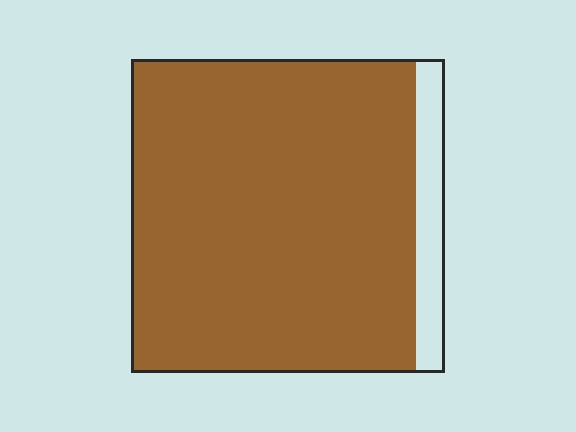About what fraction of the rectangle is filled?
About nine tenths (9/10).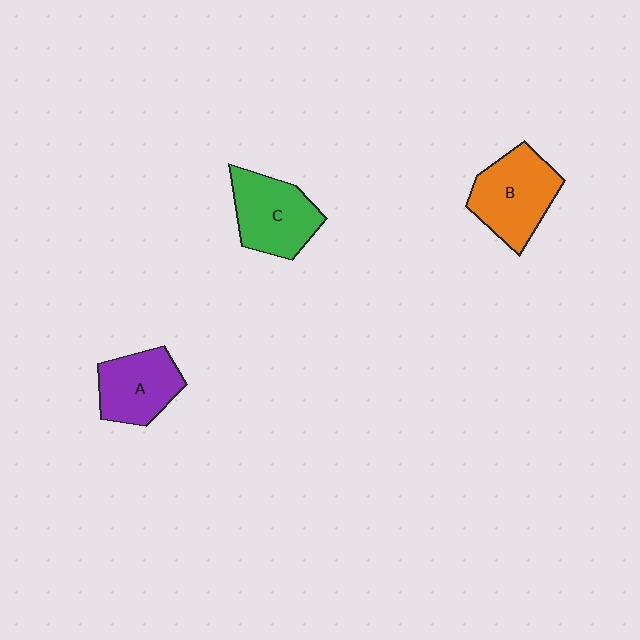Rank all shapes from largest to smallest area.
From largest to smallest: B (orange), C (green), A (purple).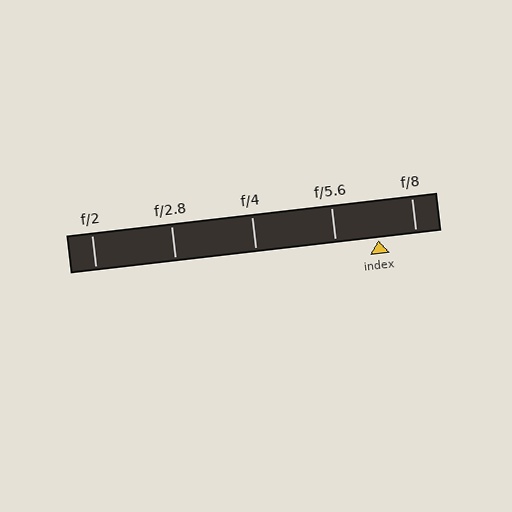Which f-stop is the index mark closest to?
The index mark is closest to f/8.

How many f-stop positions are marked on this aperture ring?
There are 5 f-stop positions marked.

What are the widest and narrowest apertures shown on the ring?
The widest aperture shown is f/2 and the narrowest is f/8.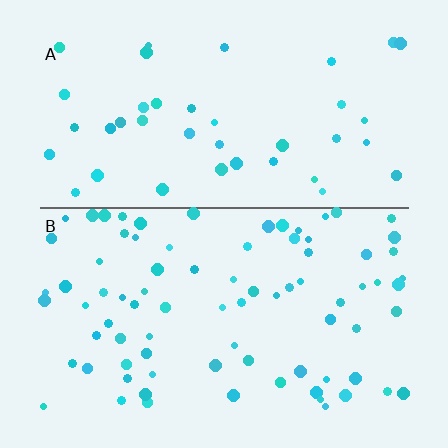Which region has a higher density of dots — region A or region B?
B (the bottom).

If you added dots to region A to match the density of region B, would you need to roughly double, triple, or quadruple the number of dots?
Approximately double.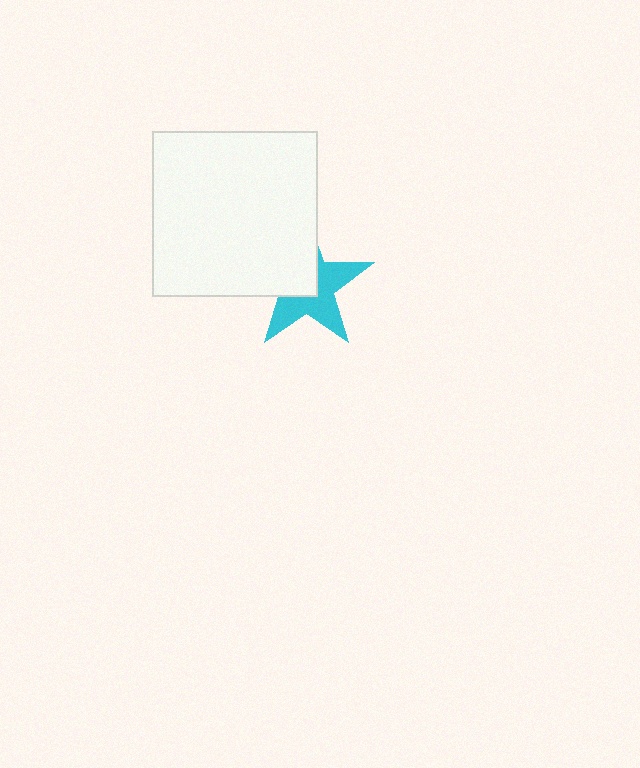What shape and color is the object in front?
The object in front is a white square.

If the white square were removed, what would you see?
You would see the complete cyan star.